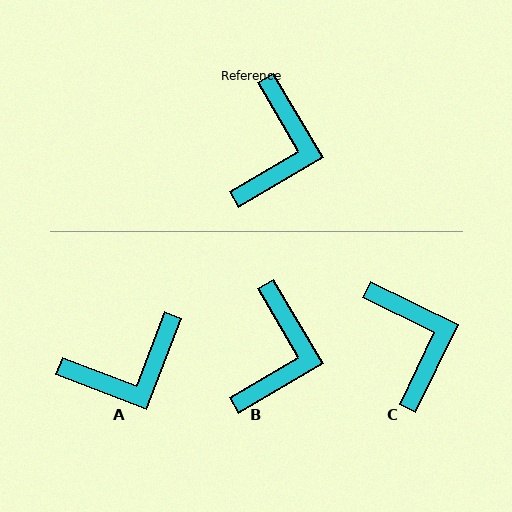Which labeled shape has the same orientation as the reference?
B.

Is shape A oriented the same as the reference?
No, it is off by about 51 degrees.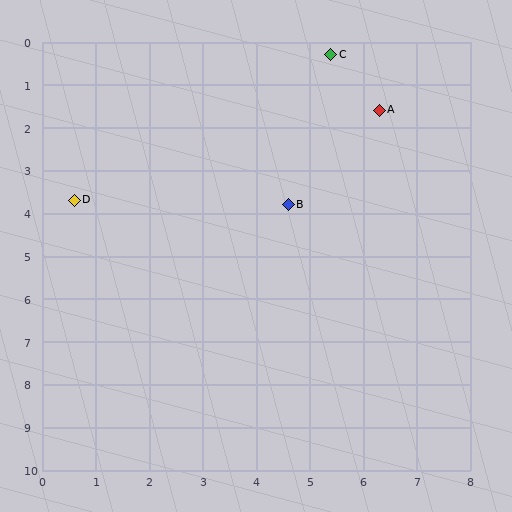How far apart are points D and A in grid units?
Points D and A are about 6.1 grid units apart.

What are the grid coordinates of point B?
Point B is at approximately (4.6, 3.8).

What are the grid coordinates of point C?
Point C is at approximately (5.4, 0.3).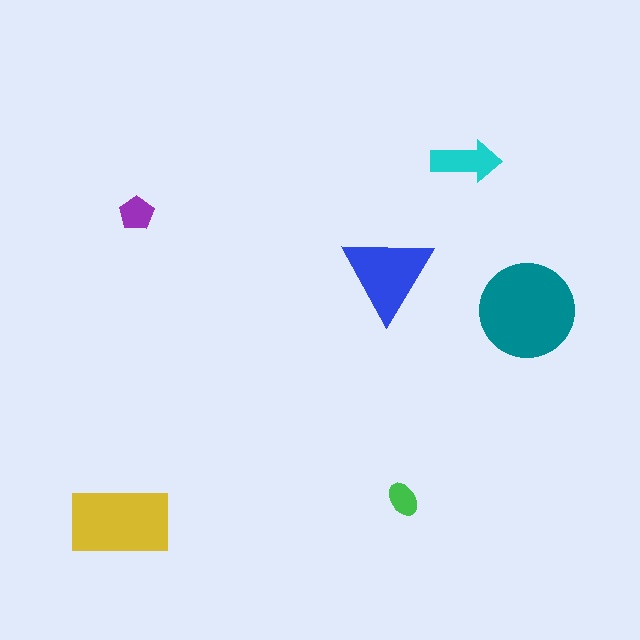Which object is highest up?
The cyan arrow is topmost.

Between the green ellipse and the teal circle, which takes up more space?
The teal circle.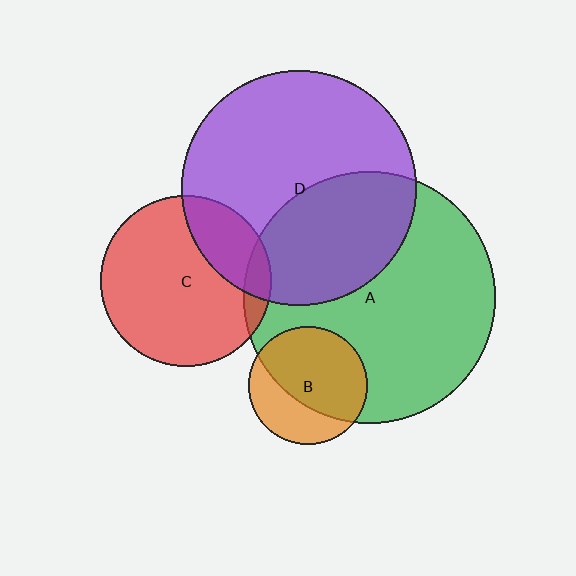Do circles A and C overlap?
Yes.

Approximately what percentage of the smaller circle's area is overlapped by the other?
Approximately 10%.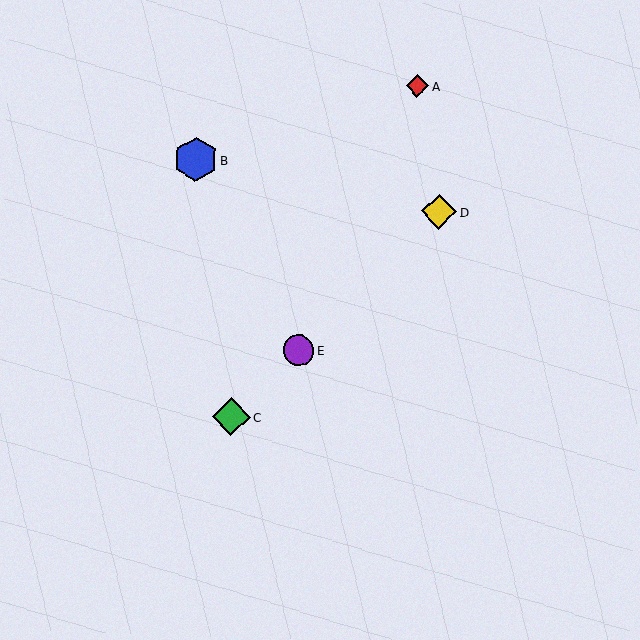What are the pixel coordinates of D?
Object D is at (439, 212).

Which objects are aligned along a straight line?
Objects C, D, E are aligned along a straight line.